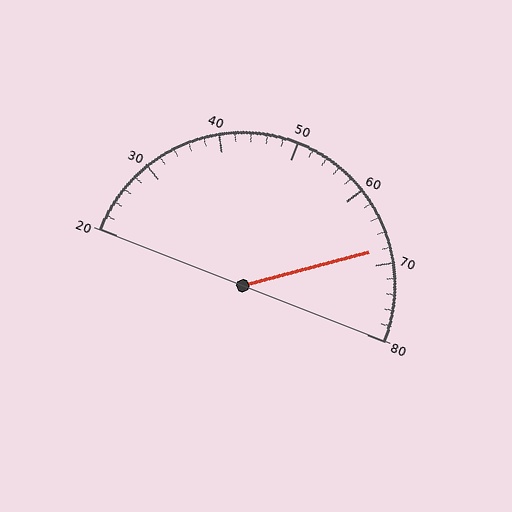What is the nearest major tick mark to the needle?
The nearest major tick mark is 70.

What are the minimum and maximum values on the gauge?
The gauge ranges from 20 to 80.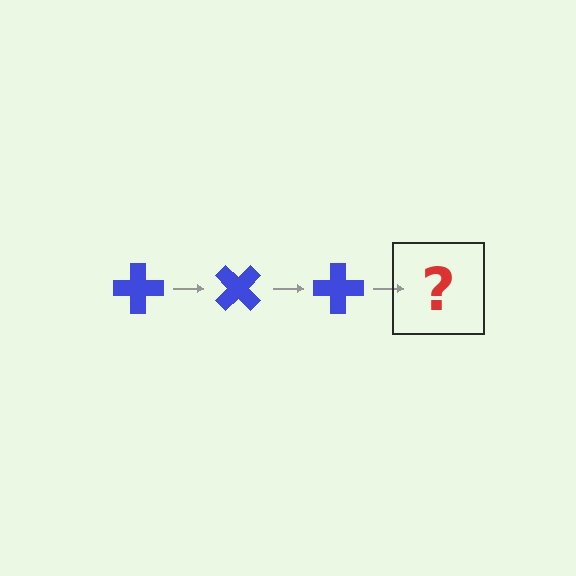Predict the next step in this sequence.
The next step is a blue cross rotated 135 degrees.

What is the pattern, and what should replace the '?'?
The pattern is that the cross rotates 45 degrees each step. The '?' should be a blue cross rotated 135 degrees.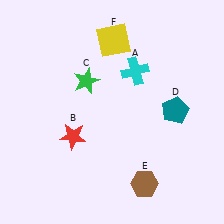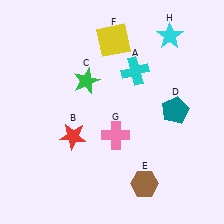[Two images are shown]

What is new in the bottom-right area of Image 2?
A pink cross (G) was added in the bottom-right area of Image 2.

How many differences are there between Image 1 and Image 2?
There are 2 differences between the two images.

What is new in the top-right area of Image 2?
A cyan star (H) was added in the top-right area of Image 2.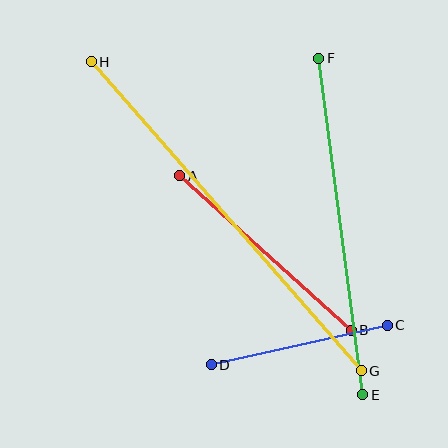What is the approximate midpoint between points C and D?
The midpoint is at approximately (299, 345) pixels.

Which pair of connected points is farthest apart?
Points G and H are farthest apart.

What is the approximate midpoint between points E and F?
The midpoint is at approximately (341, 227) pixels.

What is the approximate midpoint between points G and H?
The midpoint is at approximately (226, 216) pixels.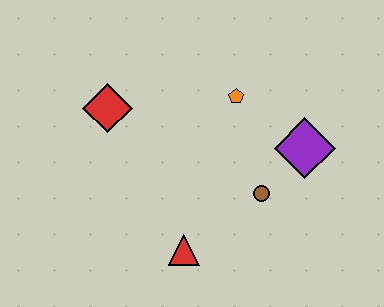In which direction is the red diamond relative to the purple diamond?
The red diamond is to the left of the purple diamond.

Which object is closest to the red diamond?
The orange pentagon is closest to the red diamond.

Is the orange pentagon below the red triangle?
No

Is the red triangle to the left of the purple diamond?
Yes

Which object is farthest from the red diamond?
The purple diamond is farthest from the red diamond.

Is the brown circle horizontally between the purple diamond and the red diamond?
Yes